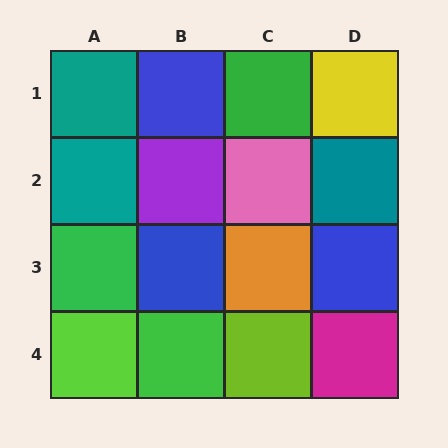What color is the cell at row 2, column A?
Teal.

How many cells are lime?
2 cells are lime.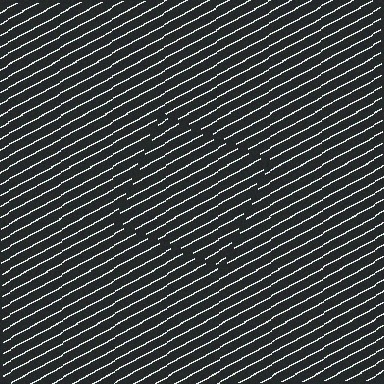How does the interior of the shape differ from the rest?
The interior of the shape contains the same grating, shifted by half a period — the contour is defined by the phase discontinuity where line-ends from the inner and outer gratings abut.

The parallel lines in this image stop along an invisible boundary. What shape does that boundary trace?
An illusory square. The interior of the shape contains the same grating, shifted by half a period — the contour is defined by the phase discontinuity where line-ends from the inner and outer gratings abut.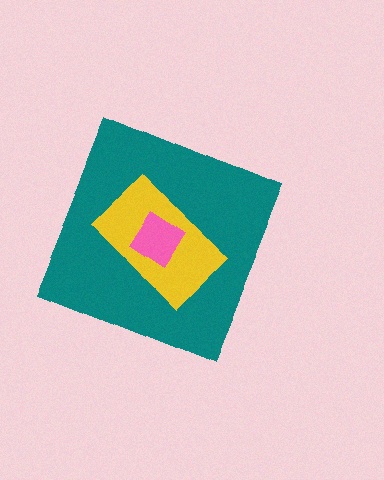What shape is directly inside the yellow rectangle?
The pink diamond.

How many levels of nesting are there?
3.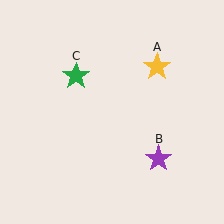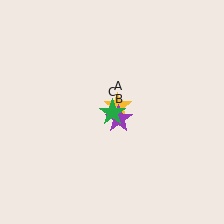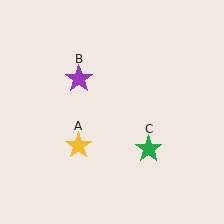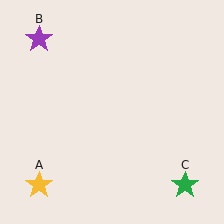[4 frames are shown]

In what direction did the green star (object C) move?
The green star (object C) moved down and to the right.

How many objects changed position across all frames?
3 objects changed position: yellow star (object A), purple star (object B), green star (object C).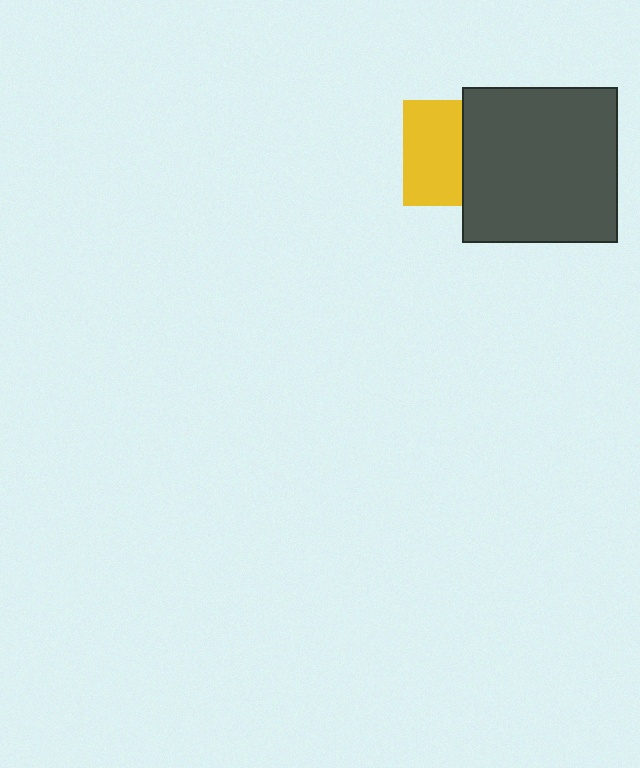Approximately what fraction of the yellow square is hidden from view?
Roughly 45% of the yellow square is hidden behind the dark gray square.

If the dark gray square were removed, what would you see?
You would see the complete yellow square.